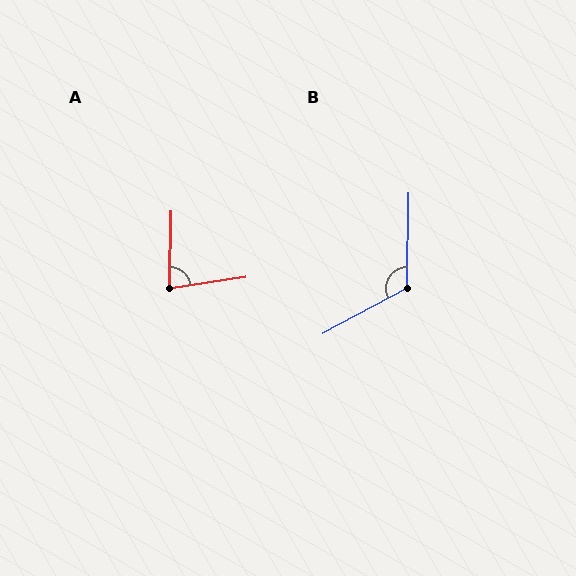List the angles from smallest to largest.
A (81°), B (119°).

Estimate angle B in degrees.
Approximately 119 degrees.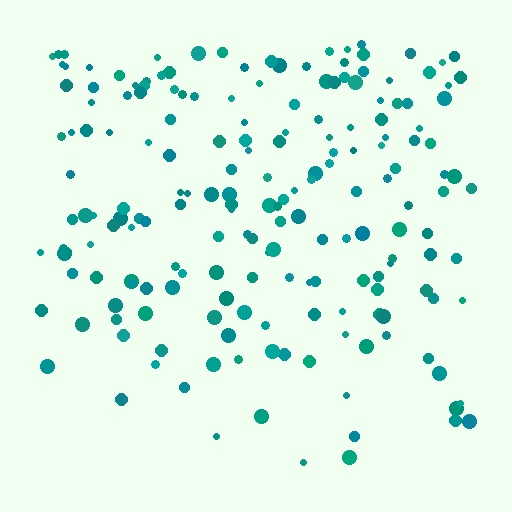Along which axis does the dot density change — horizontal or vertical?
Vertical.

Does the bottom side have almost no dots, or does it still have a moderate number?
Still a moderate number, just noticeably fewer than the top.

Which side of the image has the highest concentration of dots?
The top.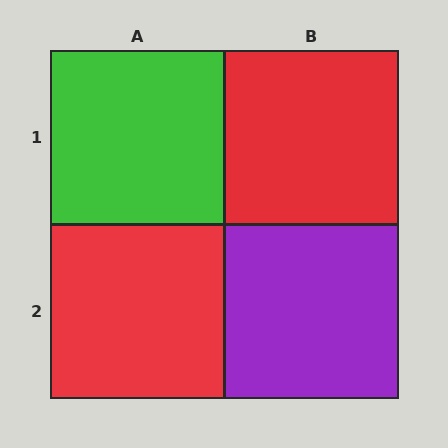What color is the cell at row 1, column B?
Red.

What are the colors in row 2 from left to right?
Red, purple.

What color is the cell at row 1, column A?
Green.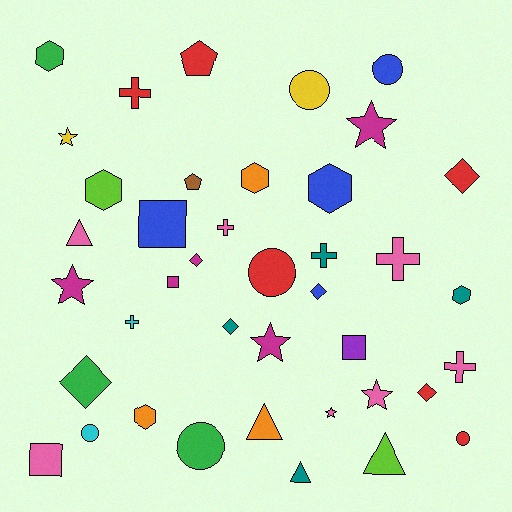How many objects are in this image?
There are 40 objects.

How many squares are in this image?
There are 4 squares.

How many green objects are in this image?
There are 3 green objects.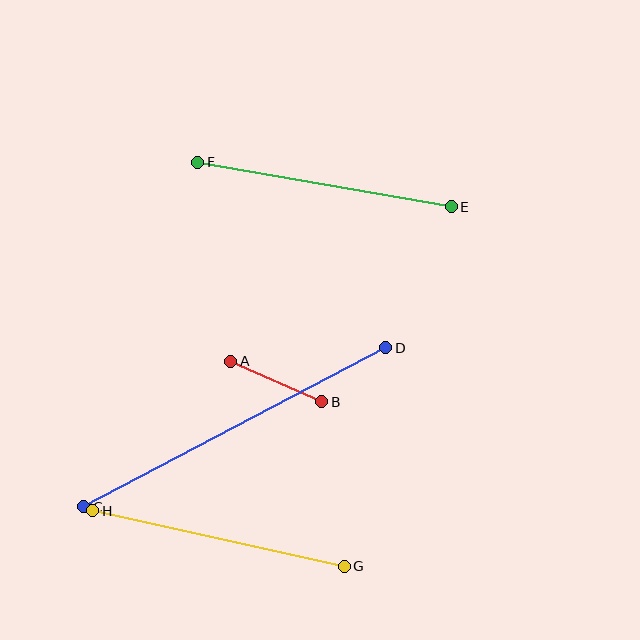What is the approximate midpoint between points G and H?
The midpoint is at approximately (218, 539) pixels.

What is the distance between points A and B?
The distance is approximately 100 pixels.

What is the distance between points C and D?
The distance is approximately 341 pixels.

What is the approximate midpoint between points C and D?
The midpoint is at approximately (235, 427) pixels.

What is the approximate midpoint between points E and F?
The midpoint is at approximately (325, 184) pixels.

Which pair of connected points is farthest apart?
Points C and D are farthest apart.